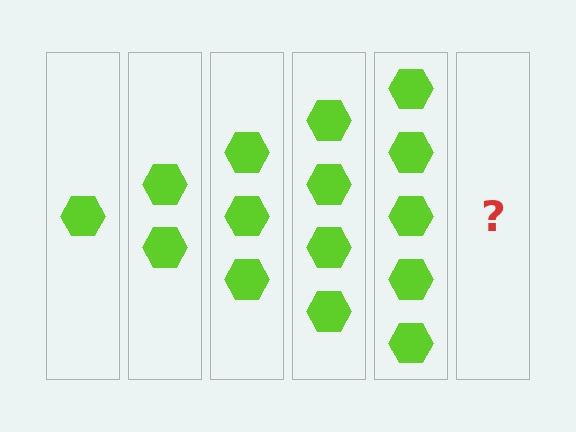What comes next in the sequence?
The next element should be 6 hexagons.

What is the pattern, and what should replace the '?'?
The pattern is that each step adds one more hexagon. The '?' should be 6 hexagons.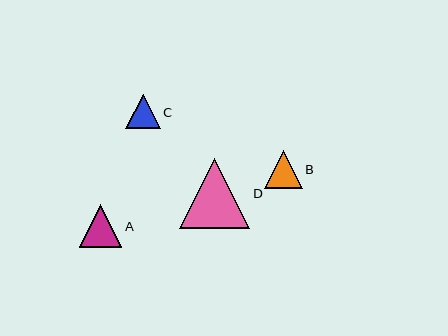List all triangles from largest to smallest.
From largest to smallest: D, A, B, C.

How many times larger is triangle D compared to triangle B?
Triangle D is approximately 1.9 times the size of triangle B.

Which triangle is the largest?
Triangle D is the largest with a size of approximately 70 pixels.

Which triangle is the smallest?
Triangle C is the smallest with a size of approximately 34 pixels.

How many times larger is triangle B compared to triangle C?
Triangle B is approximately 1.1 times the size of triangle C.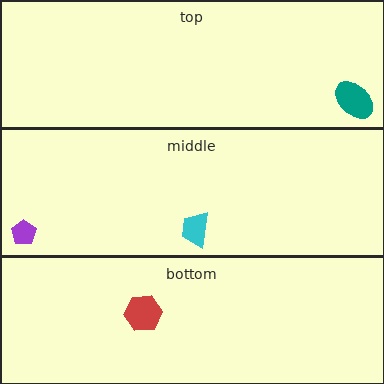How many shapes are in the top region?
1.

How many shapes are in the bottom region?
1.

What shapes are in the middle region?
The cyan trapezoid, the purple pentagon.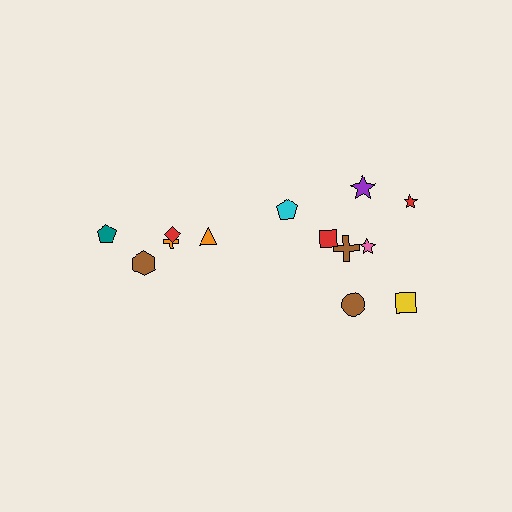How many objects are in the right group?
There are 8 objects.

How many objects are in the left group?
There are 5 objects.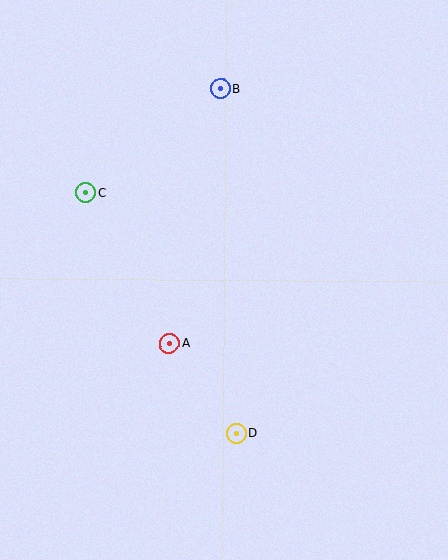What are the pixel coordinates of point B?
Point B is at (221, 89).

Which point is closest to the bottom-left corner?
Point D is closest to the bottom-left corner.